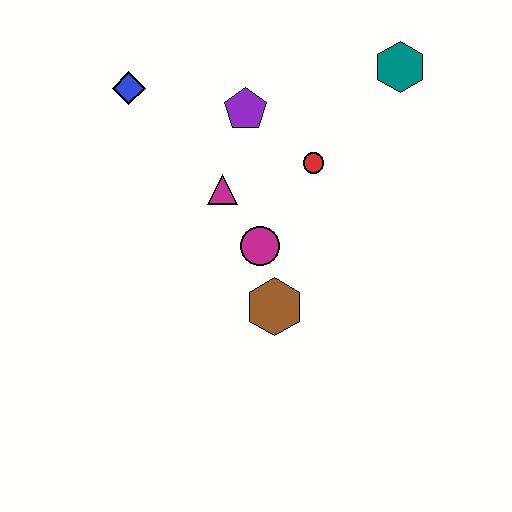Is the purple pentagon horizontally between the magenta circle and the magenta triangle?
Yes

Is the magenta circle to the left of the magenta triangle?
No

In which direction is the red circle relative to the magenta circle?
The red circle is above the magenta circle.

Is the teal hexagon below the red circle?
No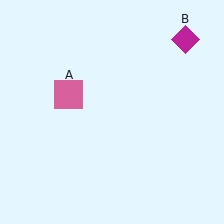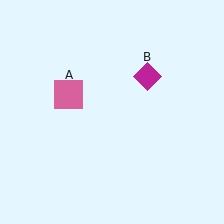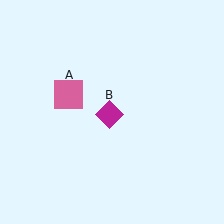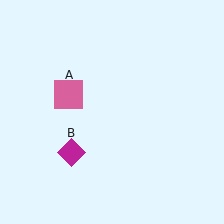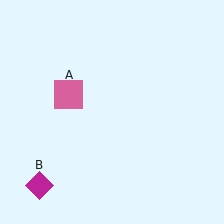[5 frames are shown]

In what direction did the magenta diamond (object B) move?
The magenta diamond (object B) moved down and to the left.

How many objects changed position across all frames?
1 object changed position: magenta diamond (object B).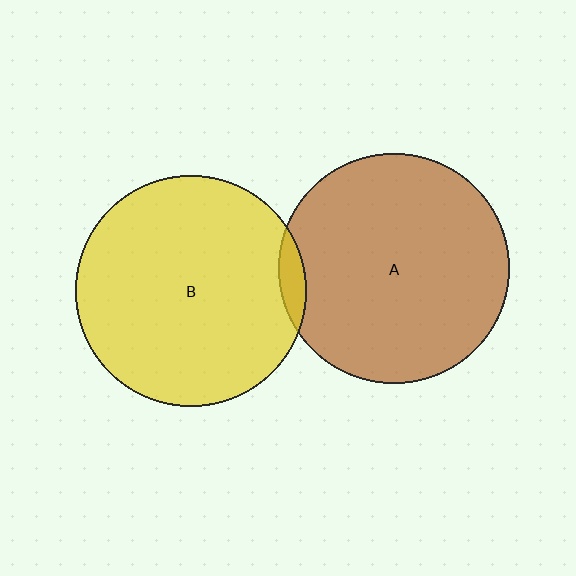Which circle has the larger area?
Circle B (yellow).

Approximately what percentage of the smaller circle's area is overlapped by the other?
Approximately 5%.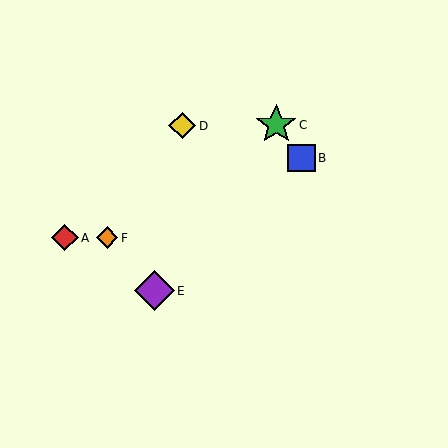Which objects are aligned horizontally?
Objects A, F are aligned horizontally.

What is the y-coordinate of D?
Object D is at y≈126.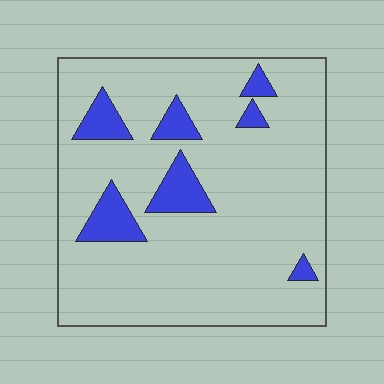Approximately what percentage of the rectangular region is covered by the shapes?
Approximately 15%.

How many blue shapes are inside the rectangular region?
7.